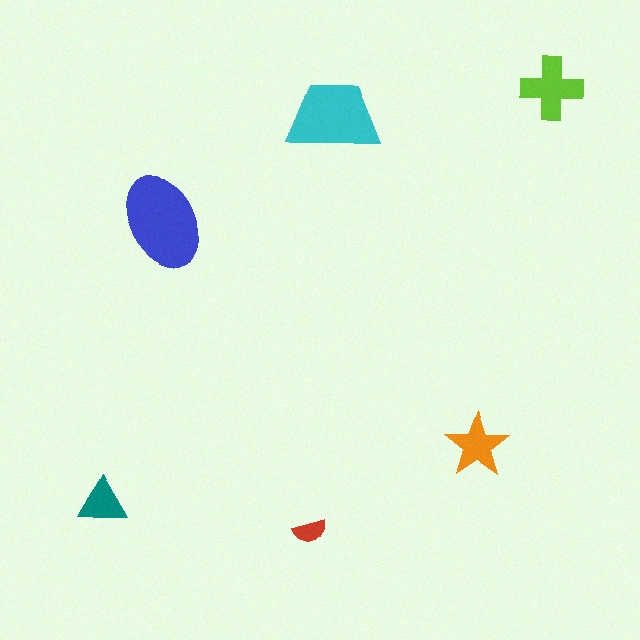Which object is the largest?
The blue ellipse.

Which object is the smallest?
The red semicircle.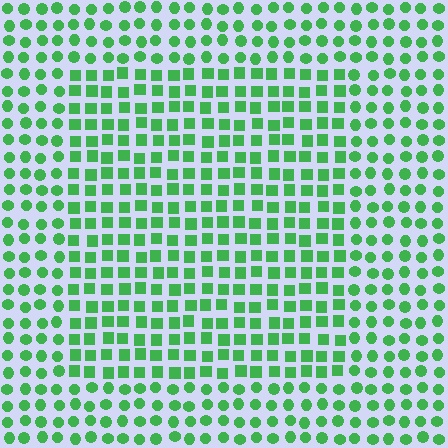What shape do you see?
I see a rectangle.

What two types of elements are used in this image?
The image uses squares inside the rectangle region and circles outside it.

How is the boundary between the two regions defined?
The boundary is defined by a change in element shape: squares inside vs. circles outside. All elements share the same color and spacing.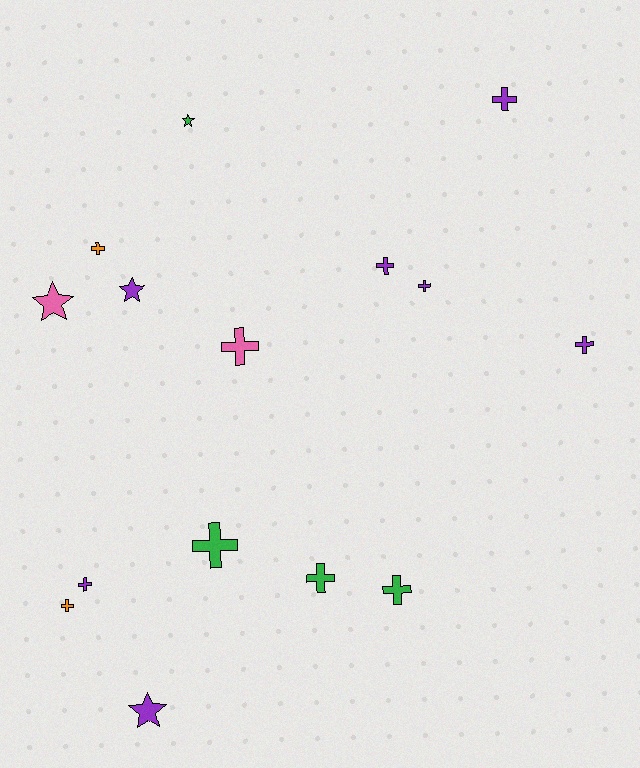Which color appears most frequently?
Purple, with 7 objects.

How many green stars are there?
There is 1 green star.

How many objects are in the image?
There are 15 objects.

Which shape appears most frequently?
Cross, with 11 objects.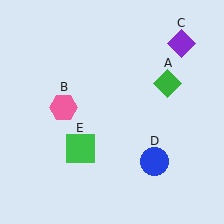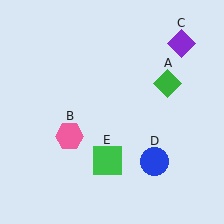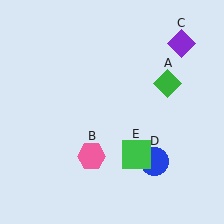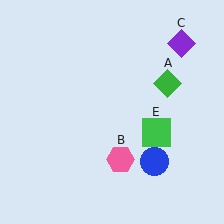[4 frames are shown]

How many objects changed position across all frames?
2 objects changed position: pink hexagon (object B), green square (object E).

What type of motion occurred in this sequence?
The pink hexagon (object B), green square (object E) rotated counterclockwise around the center of the scene.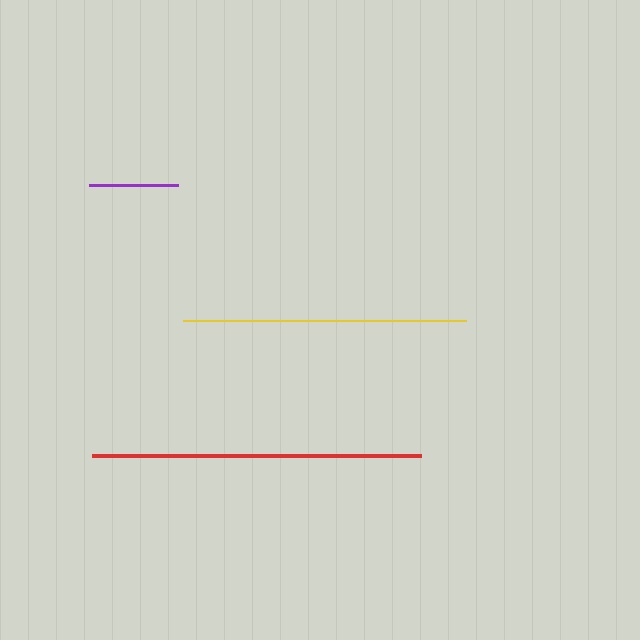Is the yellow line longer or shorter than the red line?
The red line is longer than the yellow line.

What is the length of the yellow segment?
The yellow segment is approximately 283 pixels long.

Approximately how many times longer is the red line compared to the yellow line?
The red line is approximately 1.2 times the length of the yellow line.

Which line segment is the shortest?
The purple line is the shortest at approximately 88 pixels.